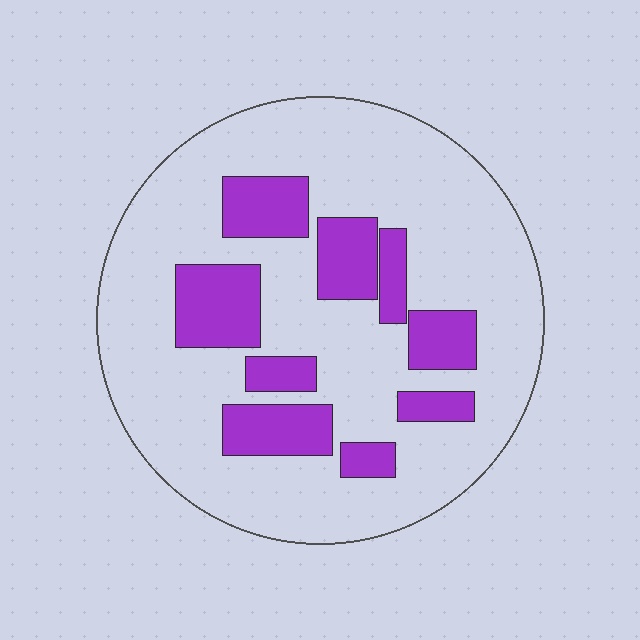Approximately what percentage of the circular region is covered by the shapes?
Approximately 25%.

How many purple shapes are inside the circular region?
9.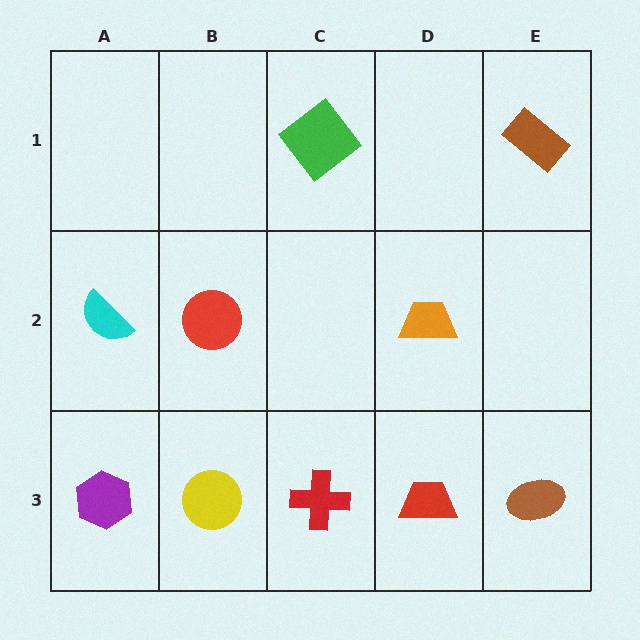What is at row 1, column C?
A green diamond.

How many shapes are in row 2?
3 shapes.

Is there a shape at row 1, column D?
No, that cell is empty.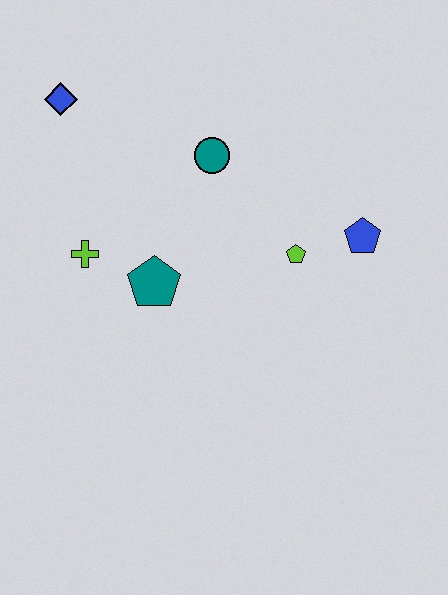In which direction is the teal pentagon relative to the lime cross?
The teal pentagon is to the right of the lime cross.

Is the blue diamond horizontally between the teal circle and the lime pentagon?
No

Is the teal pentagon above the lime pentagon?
No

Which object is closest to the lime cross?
The teal pentagon is closest to the lime cross.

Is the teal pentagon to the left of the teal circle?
Yes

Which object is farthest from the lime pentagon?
The blue diamond is farthest from the lime pentagon.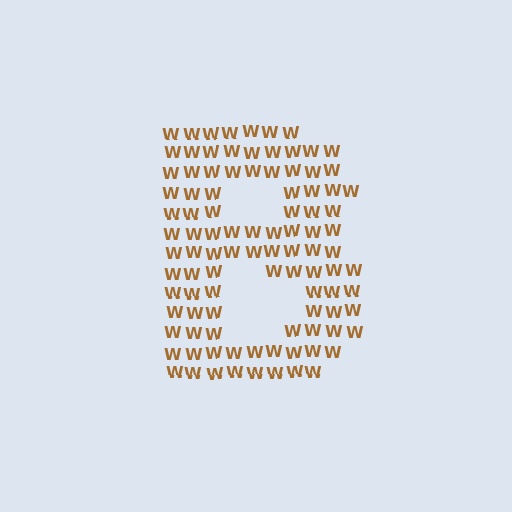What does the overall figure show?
The overall figure shows the letter B.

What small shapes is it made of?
It is made of small letter W's.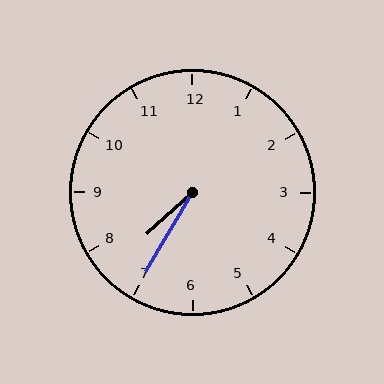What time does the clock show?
7:35.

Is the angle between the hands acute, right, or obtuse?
It is acute.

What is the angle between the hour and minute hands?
Approximately 18 degrees.